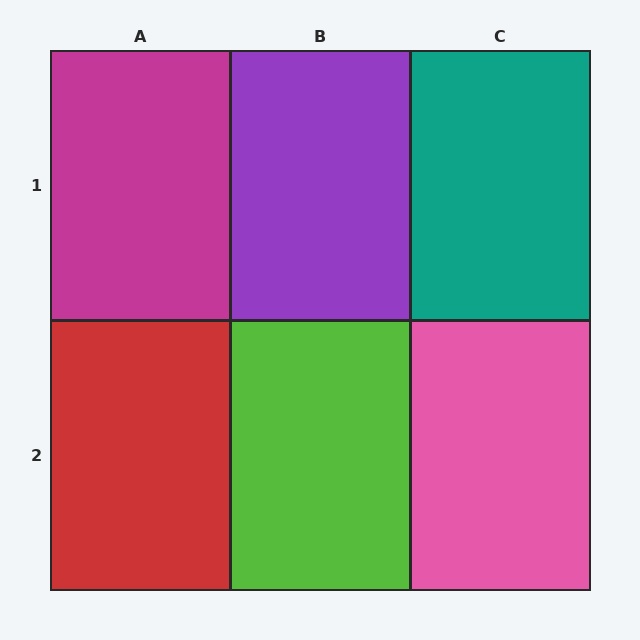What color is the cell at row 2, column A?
Red.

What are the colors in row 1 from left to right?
Magenta, purple, teal.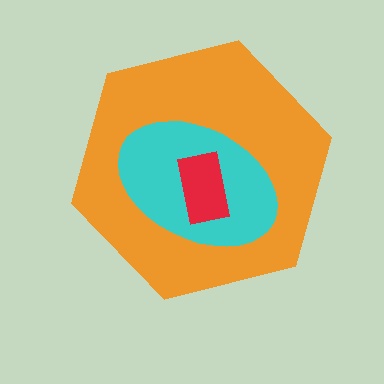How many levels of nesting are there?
3.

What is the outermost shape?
The orange hexagon.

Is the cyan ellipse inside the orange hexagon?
Yes.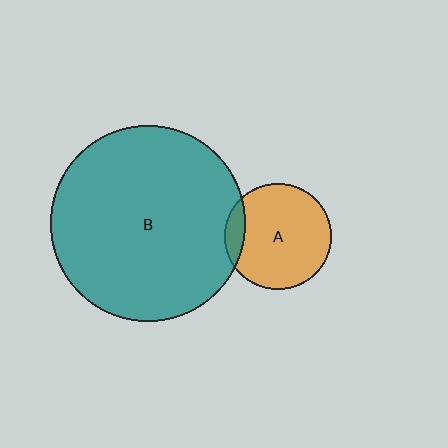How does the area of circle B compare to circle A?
Approximately 3.4 times.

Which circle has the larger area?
Circle B (teal).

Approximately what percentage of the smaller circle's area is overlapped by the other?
Approximately 10%.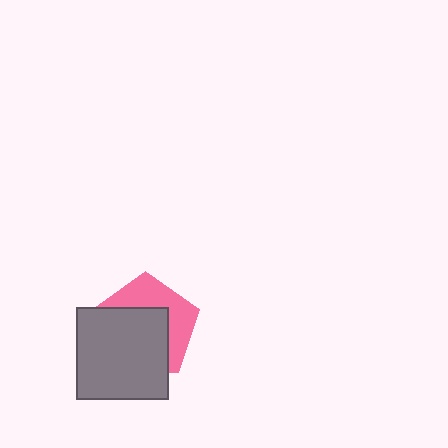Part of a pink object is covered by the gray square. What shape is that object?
It is a pentagon.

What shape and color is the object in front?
The object in front is a gray square.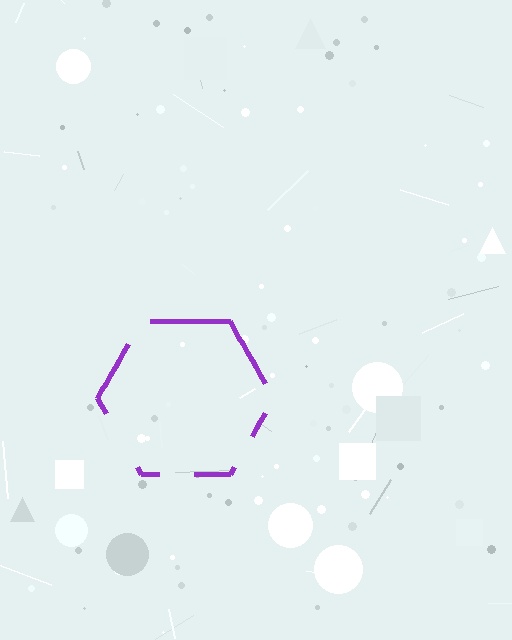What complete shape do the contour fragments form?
The contour fragments form a hexagon.